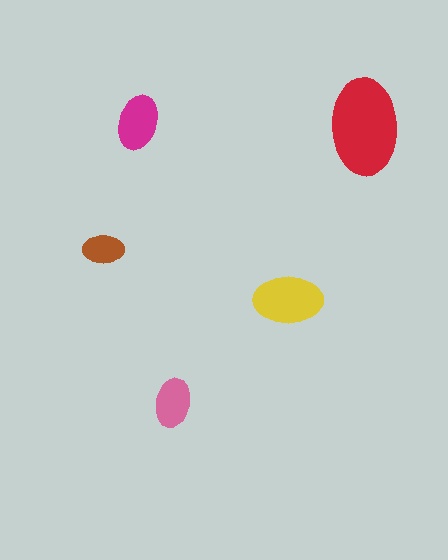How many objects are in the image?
There are 5 objects in the image.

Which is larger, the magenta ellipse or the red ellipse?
The red one.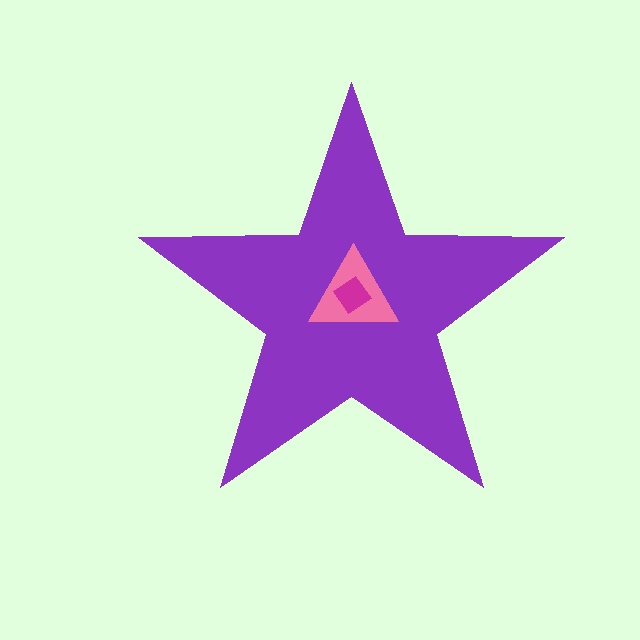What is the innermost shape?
The magenta diamond.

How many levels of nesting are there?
3.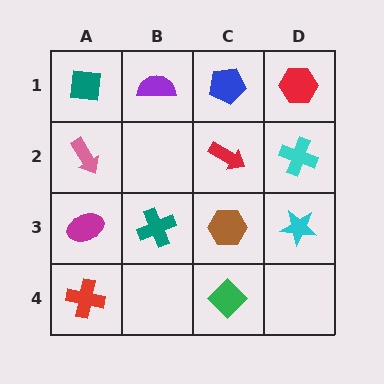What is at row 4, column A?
A red cross.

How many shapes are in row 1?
4 shapes.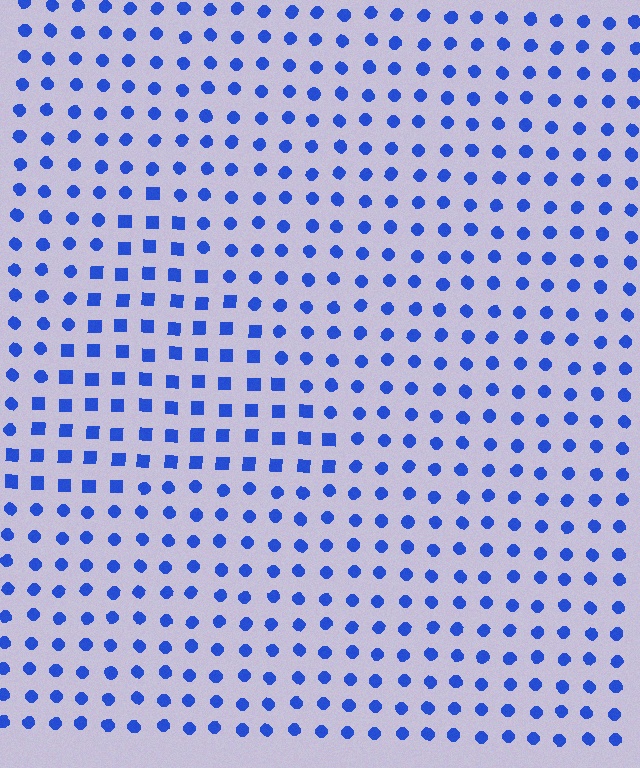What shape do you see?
I see a triangle.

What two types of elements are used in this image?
The image uses squares inside the triangle region and circles outside it.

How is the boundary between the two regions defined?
The boundary is defined by a change in element shape: squares inside vs. circles outside. All elements share the same color and spacing.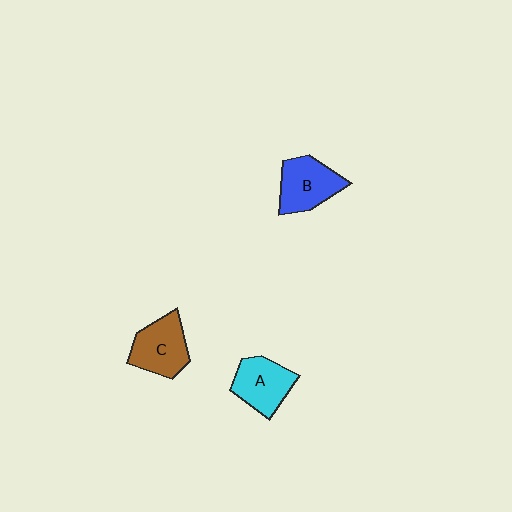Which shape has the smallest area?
Shape A (cyan).